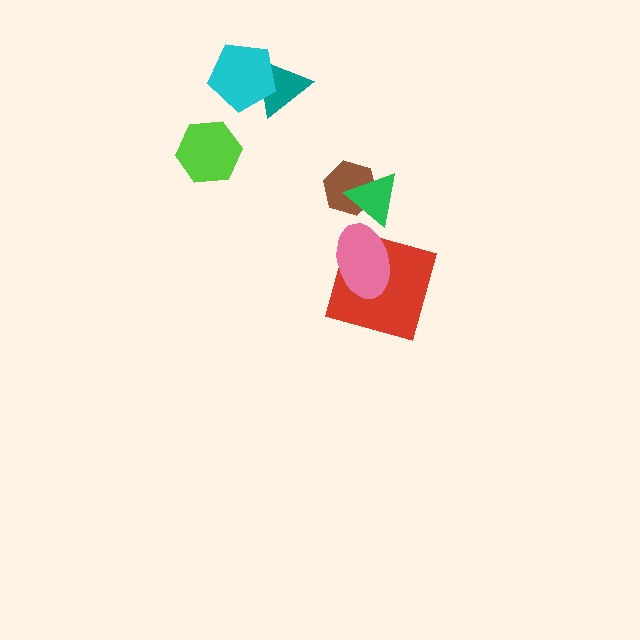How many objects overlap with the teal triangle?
1 object overlaps with the teal triangle.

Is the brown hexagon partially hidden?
Yes, it is partially covered by another shape.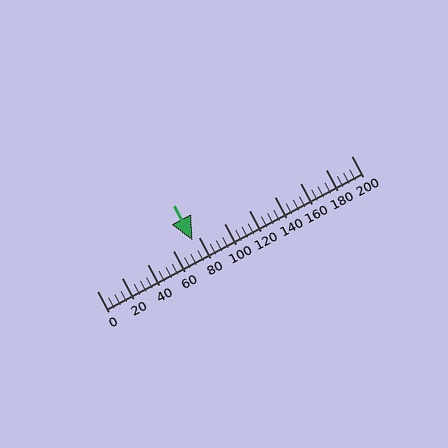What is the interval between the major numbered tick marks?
The major tick marks are spaced 20 units apart.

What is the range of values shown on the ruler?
The ruler shows values from 0 to 200.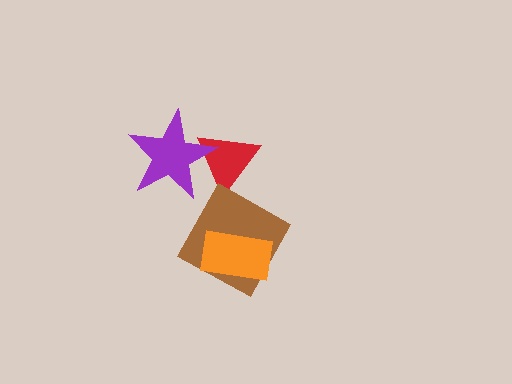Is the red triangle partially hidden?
Yes, it is partially covered by another shape.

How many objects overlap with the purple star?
1 object overlaps with the purple star.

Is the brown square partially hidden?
Yes, it is partially covered by another shape.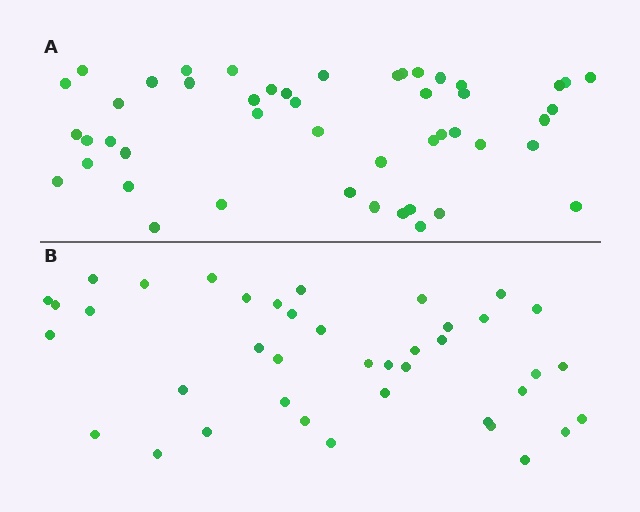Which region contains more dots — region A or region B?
Region A (the top region) has more dots.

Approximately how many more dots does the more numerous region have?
Region A has roughly 8 or so more dots than region B.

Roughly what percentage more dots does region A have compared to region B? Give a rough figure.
About 20% more.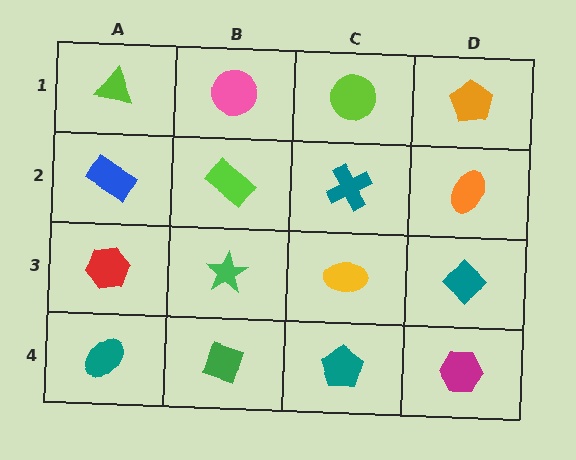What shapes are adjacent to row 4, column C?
A yellow ellipse (row 3, column C), a green diamond (row 4, column B), a magenta hexagon (row 4, column D).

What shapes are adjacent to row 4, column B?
A green star (row 3, column B), a teal ellipse (row 4, column A), a teal pentagon (row 4, column C).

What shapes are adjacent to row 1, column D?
An orange ellipse (row 2, column D), a lime circle (row 1, column C).